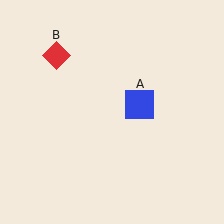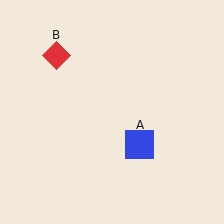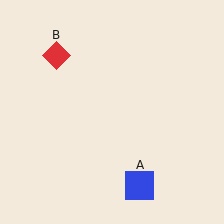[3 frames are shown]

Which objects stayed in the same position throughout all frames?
Red diamond (object B) remained stationary.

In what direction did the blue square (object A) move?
The blue square (object A) moved down.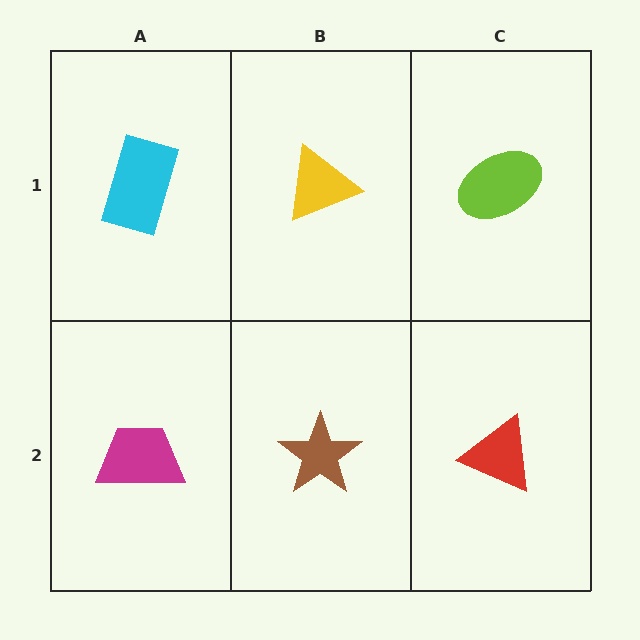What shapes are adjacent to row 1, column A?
A magenta trapezoid (row 2, column A), a yellow triangle (row 1, column B).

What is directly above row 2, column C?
A lime ellipse.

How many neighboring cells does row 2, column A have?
2.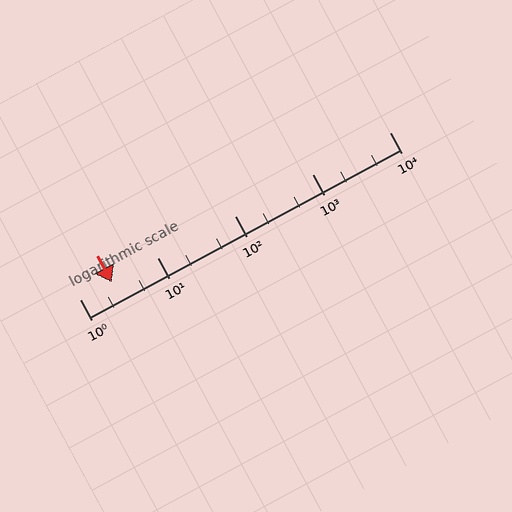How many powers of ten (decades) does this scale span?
The scale spans 4 decades, from 1 to 10000.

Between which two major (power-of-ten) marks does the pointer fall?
The pointer is between 1 and 10.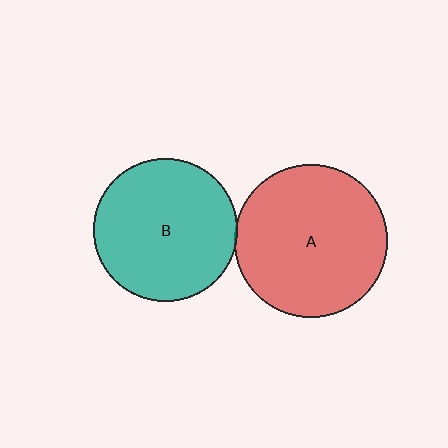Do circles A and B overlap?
Yes.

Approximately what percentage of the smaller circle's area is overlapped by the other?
Approximately 5%.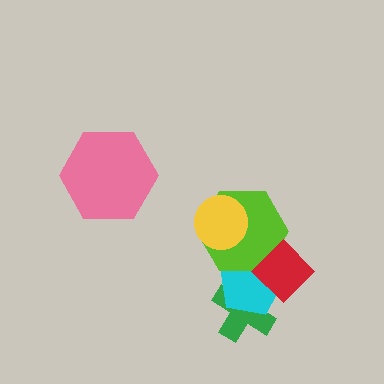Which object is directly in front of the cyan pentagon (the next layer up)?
The lime hexagon is directly in front of the cyan pentagon.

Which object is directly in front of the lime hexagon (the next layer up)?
The yellow circle is directly in front of the lime hexagon.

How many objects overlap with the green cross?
2 objects overlap with the green cross.